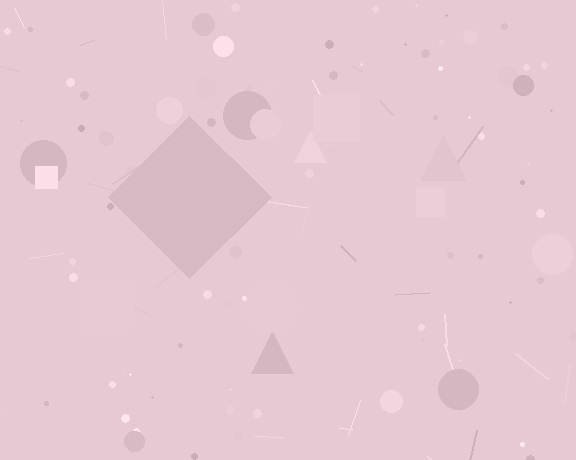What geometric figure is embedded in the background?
A diamond is embedded in the background.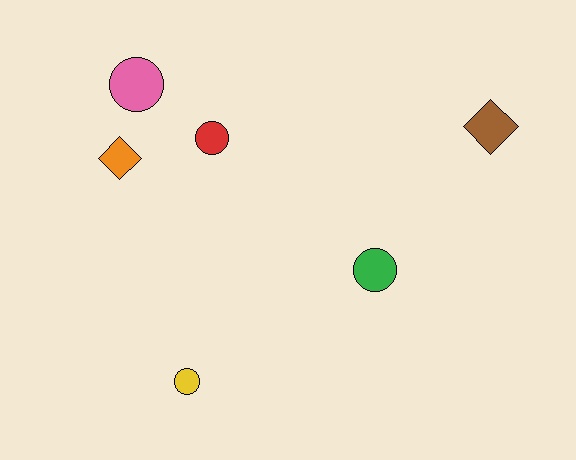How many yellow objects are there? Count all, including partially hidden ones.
There is 1 yellow object.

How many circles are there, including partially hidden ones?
There are 4 circles.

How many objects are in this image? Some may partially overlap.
There are 6 objects.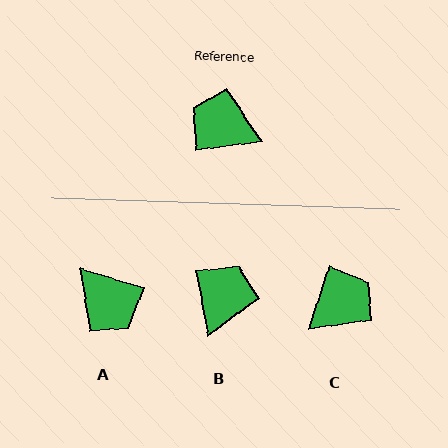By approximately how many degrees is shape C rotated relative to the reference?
Approximately 116 degrees clockwise.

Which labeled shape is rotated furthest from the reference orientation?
A, about 155 degrees away.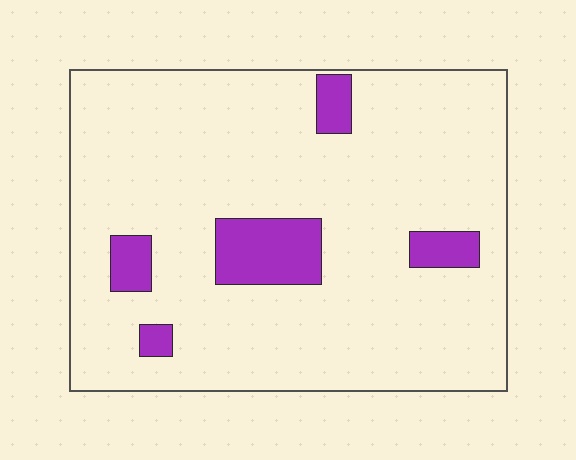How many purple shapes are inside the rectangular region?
5.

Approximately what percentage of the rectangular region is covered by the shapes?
Approximately 10%.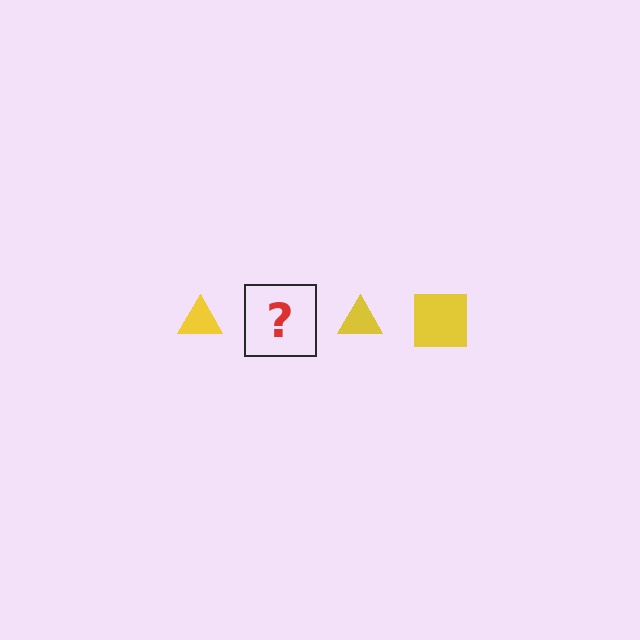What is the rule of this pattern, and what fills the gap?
The rule is that the pattern cycles through triangle, square shapes in yellow. The gap should be filled with a yellow square.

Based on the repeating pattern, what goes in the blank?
The blank should be a yellow square.